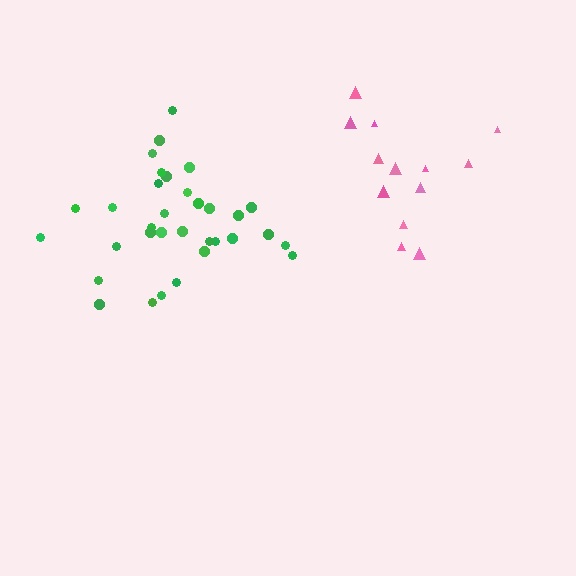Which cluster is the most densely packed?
Green.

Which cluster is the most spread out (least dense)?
Pink.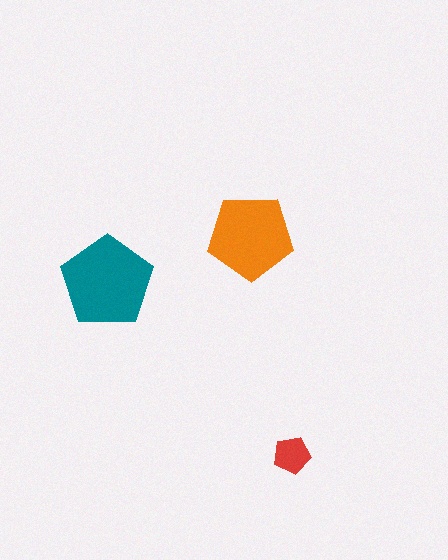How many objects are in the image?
There are 3 objects in the image.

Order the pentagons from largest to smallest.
the teal one, the orange one, the red one.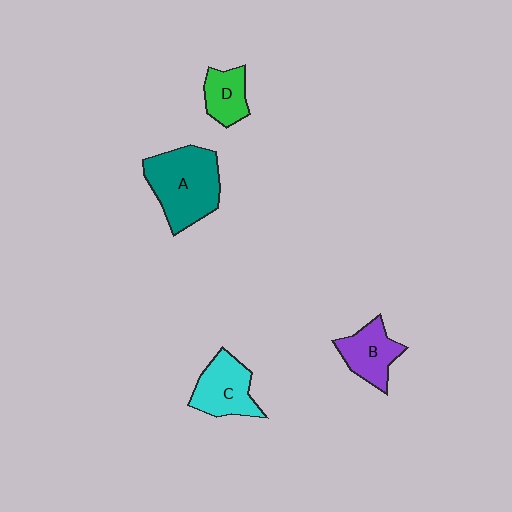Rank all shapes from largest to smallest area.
From largest to smallest: A (teal), C (cyan), B (purple), D (green).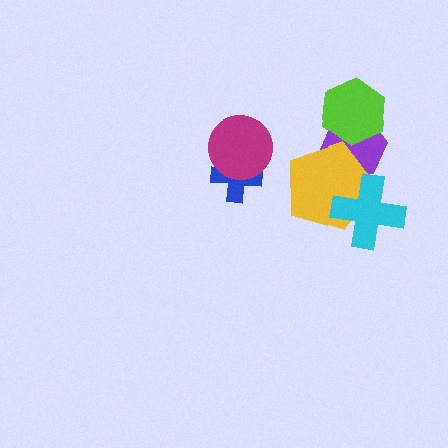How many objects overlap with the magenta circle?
1 object overlaps with the magenta circle.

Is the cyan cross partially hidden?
No, no other shape covers it.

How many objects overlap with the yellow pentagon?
2 objects overlap with the yellow pentagon.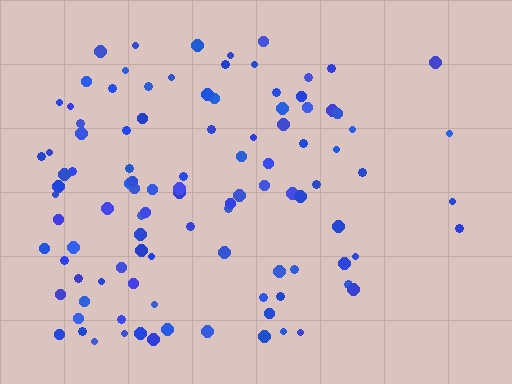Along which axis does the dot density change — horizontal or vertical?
Horizontal.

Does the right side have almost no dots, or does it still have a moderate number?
Still a moderate number, just noticeably fewer than the left.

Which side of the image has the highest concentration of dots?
The left.